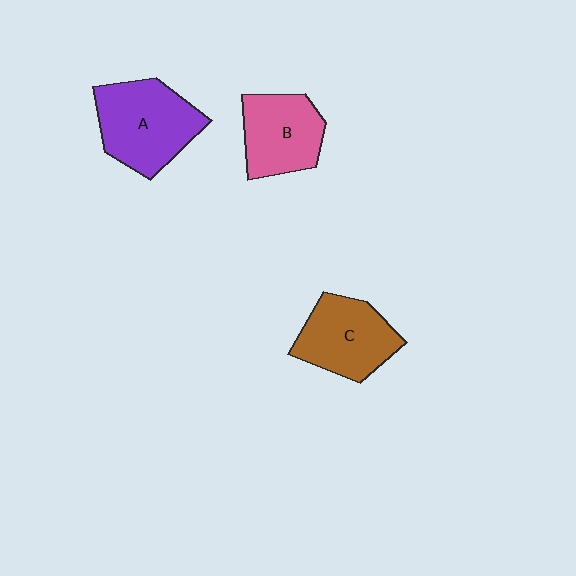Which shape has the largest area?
Shape A (purple).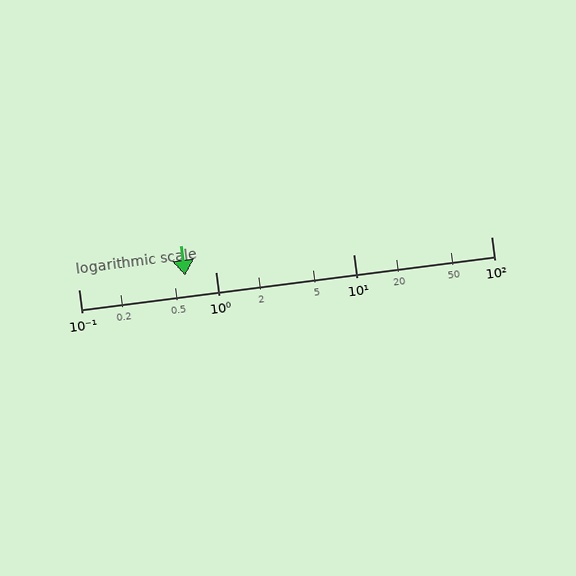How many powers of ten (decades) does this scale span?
The scale spans 3 decades, from 0.1 to 100.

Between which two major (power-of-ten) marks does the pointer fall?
The pointer is between 0.1 and 1.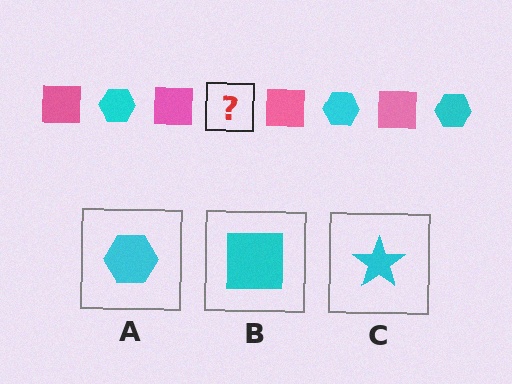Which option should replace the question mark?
Option A.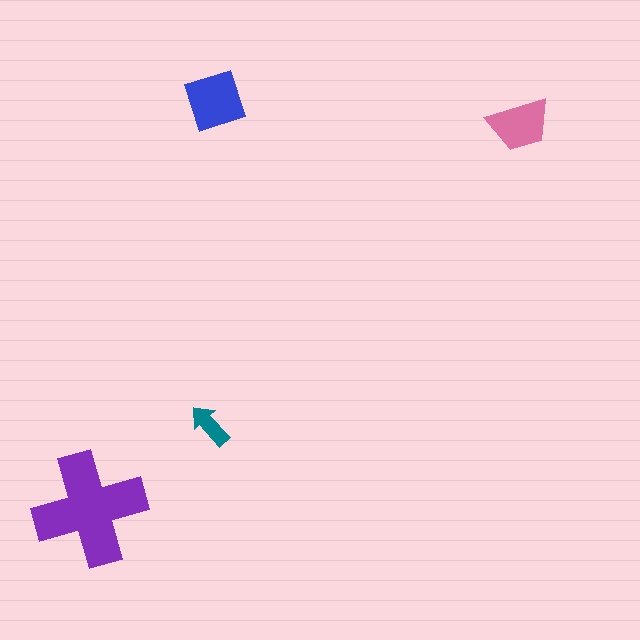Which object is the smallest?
The teal arrow.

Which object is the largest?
The purple cross.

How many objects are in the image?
There are 4 objects in the image.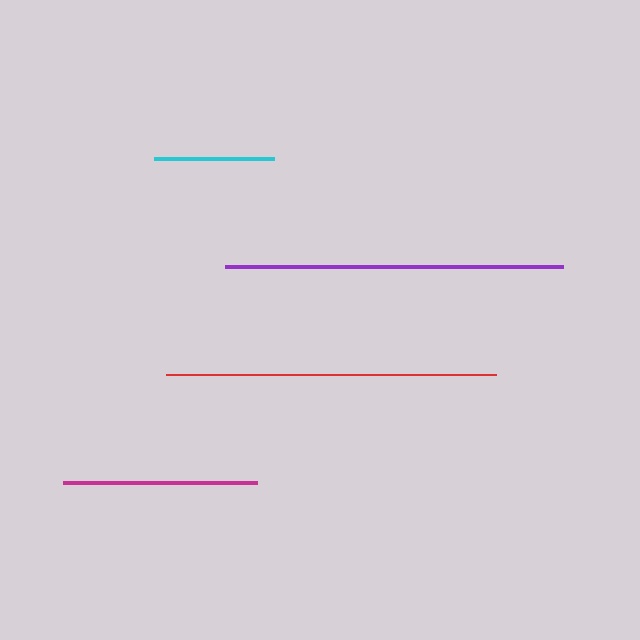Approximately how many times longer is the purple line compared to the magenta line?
The purple line is approximately 1.7 times the length of the magenta line.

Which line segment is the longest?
The purple line is the longest at approximately 338 pixels.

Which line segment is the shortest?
The cyan line is the shortest at approximately 120 pixels.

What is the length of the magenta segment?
The magenta segment is approximately 195 pixels long.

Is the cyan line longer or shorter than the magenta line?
The magenta line is longer than the cyan line.